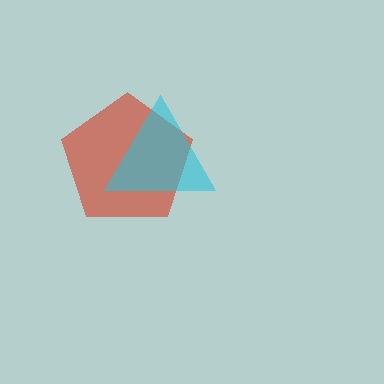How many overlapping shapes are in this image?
There are 2 overlapping shapes in the image.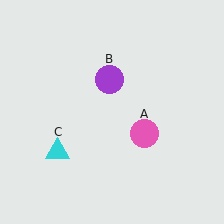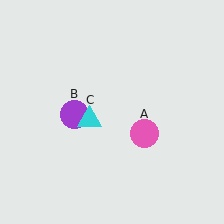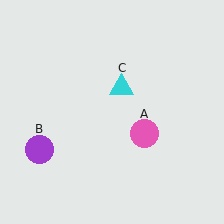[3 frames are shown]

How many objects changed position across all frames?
2 objects changed position: purple circle (object B), cyan triangle (object C).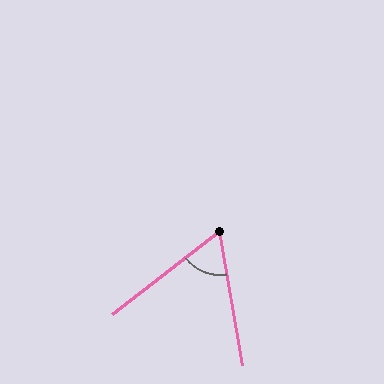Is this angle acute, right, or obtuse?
It is acute.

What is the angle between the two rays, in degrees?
Approximately 62 degrees.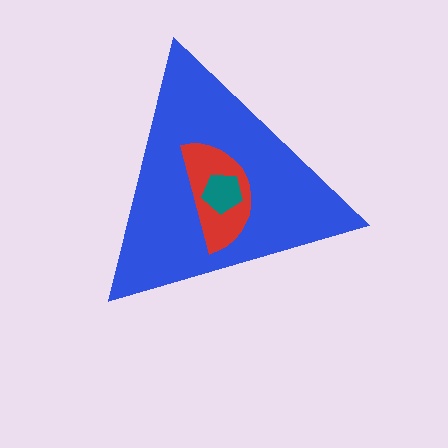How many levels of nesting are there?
3.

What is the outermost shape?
The blue triangle.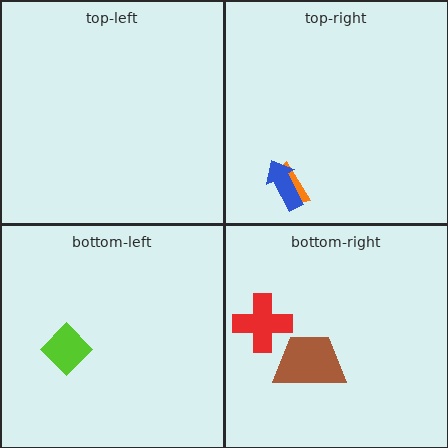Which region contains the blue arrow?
The top-right region.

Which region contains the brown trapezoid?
The bottom-right region.